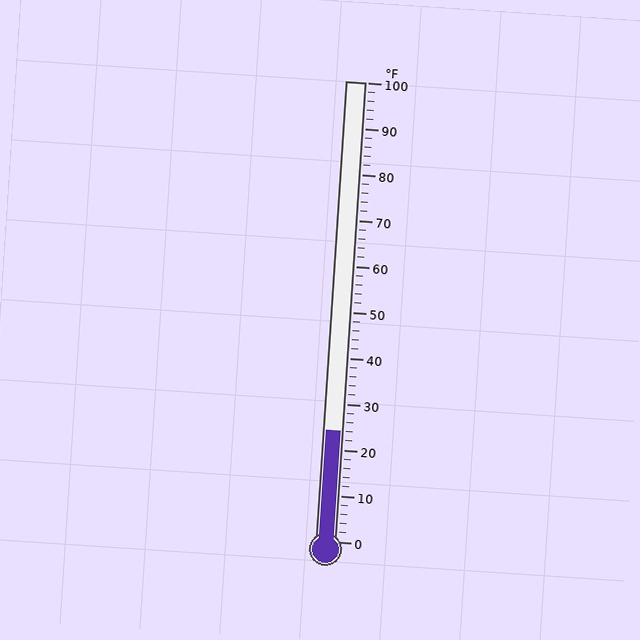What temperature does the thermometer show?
The thermometer shows approximately 24°F.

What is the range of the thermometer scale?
The thermometer scale ranges from 0°F to 100°F.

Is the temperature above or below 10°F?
The temperature is above 10°F.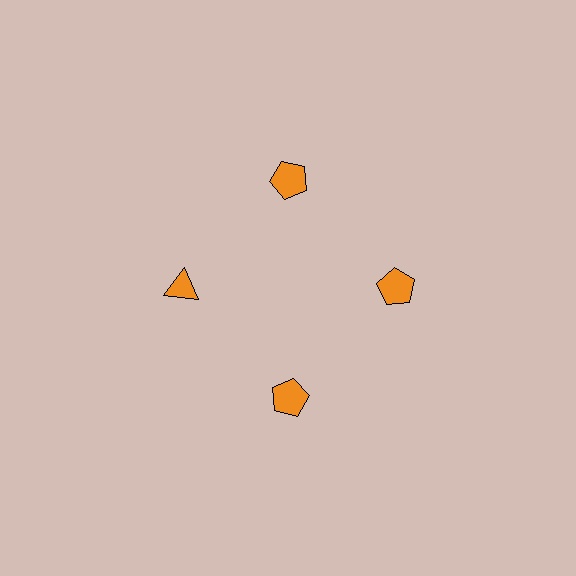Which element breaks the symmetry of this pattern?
The orange triangle at roughly the 9 o'clock position breaks the symmetry. All other shapes are orange pentagons.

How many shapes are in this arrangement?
There are 4 shapes arranged in a ring pattern.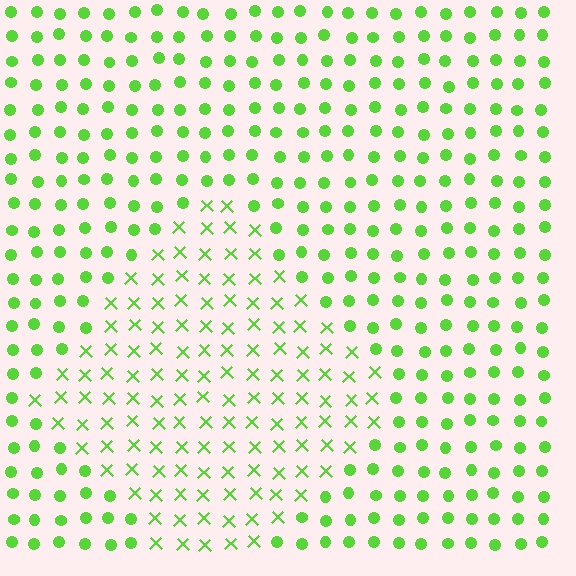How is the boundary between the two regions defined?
The boundary is defined by a change in element shape: X marks inside vs. circles outside. All elements share the same color and spacing.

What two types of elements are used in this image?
The image uses X marks inside the diamond region and circles outside it.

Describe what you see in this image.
The image is filled with small lime elements arranged in a uniform grid. A diamond-shaped region contains X marks, while the surrounding area contains circles. The boundary is defined purely by the change in element shape.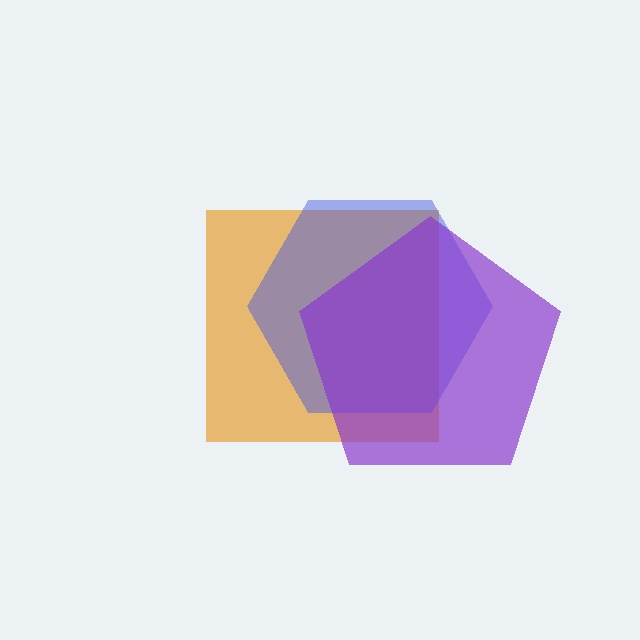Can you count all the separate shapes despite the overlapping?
Yes, there are 3 separate shapes.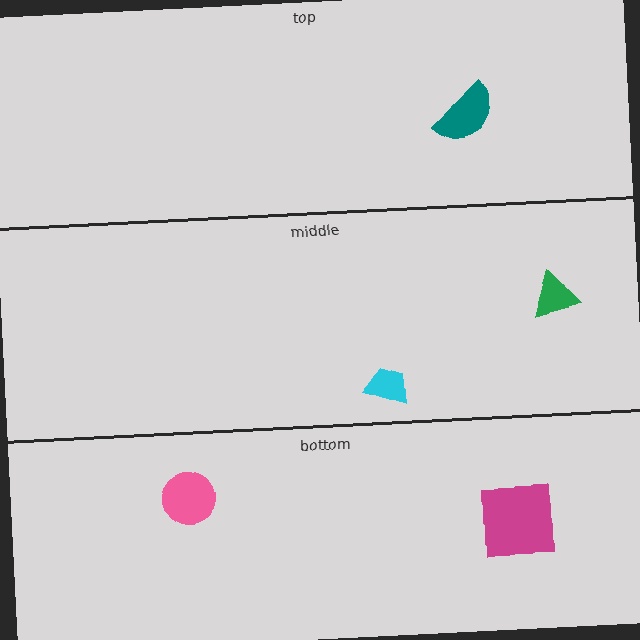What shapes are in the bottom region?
The pink circle, the magenta square.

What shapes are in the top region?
The teal semicircle.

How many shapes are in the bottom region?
2.